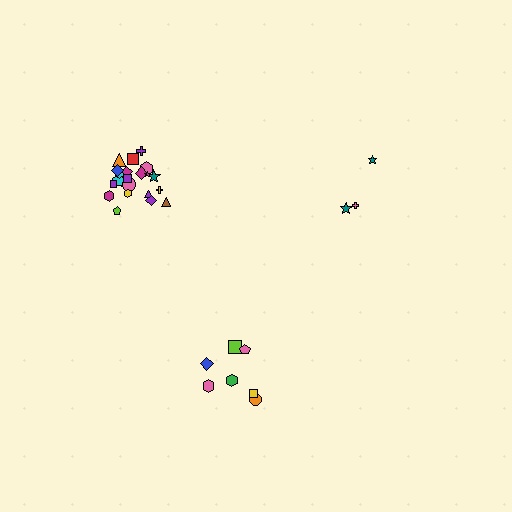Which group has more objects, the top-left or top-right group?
The top-left group.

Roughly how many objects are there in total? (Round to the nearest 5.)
Roughly 30 objects in total.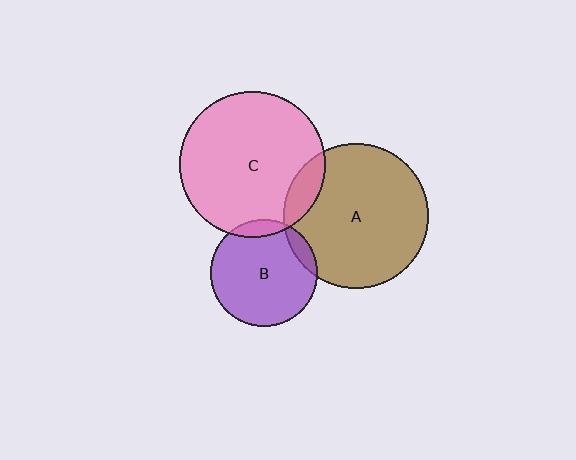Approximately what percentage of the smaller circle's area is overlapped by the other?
Approximately 10%.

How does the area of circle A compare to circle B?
Approximately 1.8 times.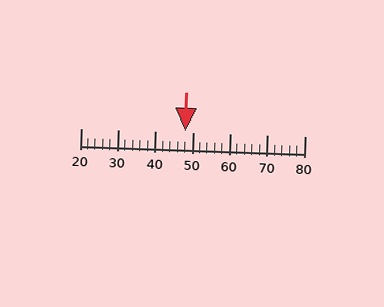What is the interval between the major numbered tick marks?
The major tick marks are spaced 10 units apart.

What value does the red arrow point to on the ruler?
The red arrow points to approximately 48.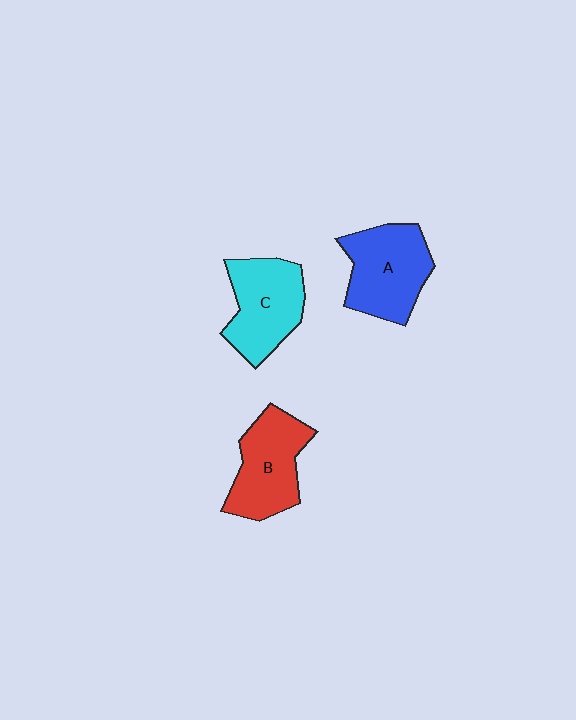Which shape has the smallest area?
Shape B (red).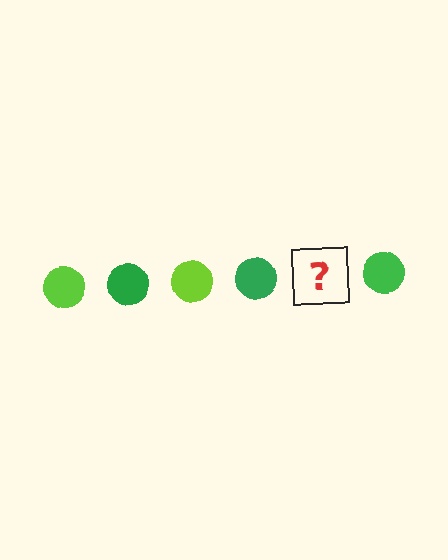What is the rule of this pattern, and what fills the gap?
The rule is that the pattern cycles through lime, green circles. The gap should be filled with a lime circle.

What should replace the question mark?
The question mark should be replaced with a lime circle.